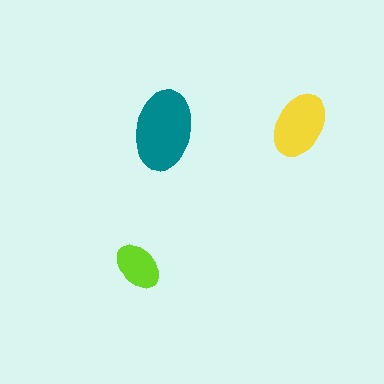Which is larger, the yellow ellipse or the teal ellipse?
The teal one.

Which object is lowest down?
The lime ellipse is bottommost.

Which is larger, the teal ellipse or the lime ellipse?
The teal one.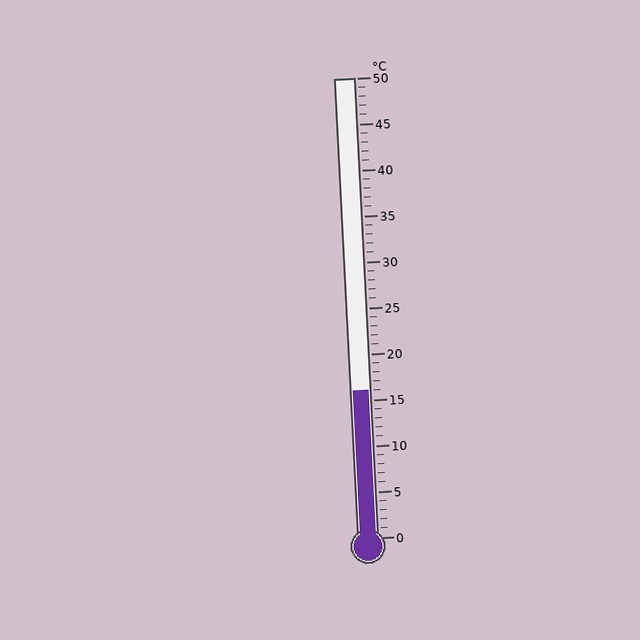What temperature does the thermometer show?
The thermometer shows approximately 16°C.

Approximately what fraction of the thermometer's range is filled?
The thermometer is filled to approximately 30% of its range.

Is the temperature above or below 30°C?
The temperature is below 30°C.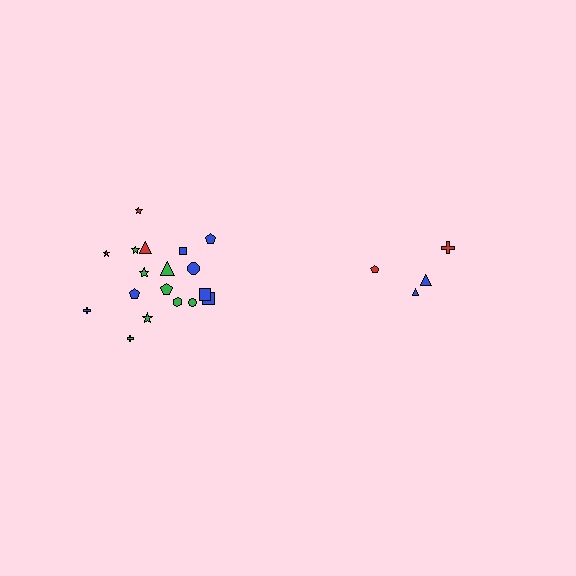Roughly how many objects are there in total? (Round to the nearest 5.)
Roughly 20 objects in total.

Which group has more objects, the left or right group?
The left group.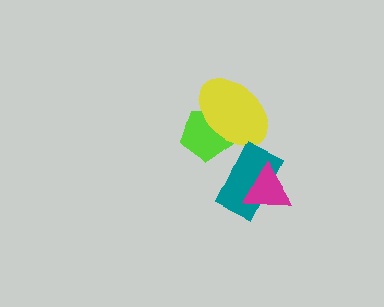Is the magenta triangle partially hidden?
No, no other shape covers it.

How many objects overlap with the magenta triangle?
1 object overlaps with the magenta triangle.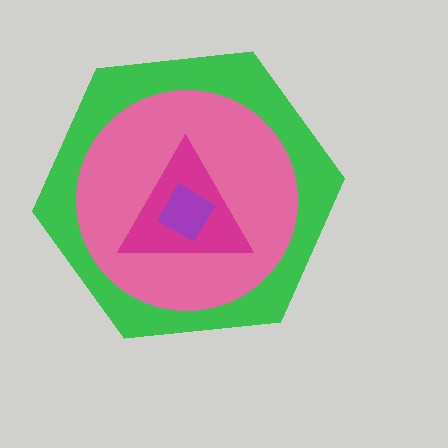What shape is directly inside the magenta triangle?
The purple diamond.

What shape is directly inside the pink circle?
The magenta triangle.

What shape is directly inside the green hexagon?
The pink circle.